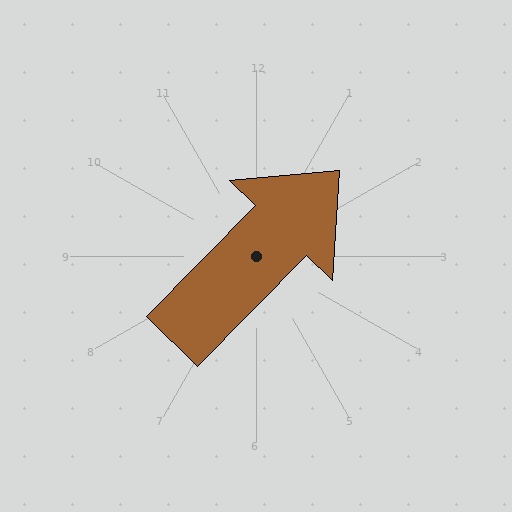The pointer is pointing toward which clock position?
Roughly 1 o'clock.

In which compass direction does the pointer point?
Northeast.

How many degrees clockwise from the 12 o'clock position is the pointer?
Approximately 44 degrees.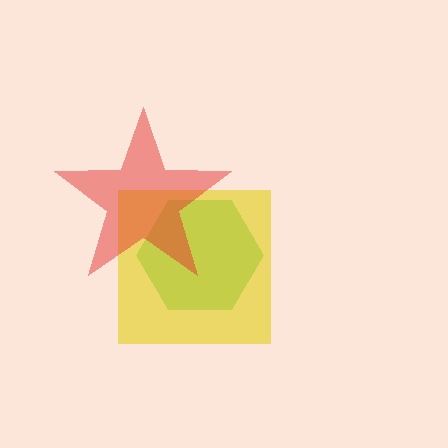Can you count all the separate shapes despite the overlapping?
Yes, there are 3 separate shapes.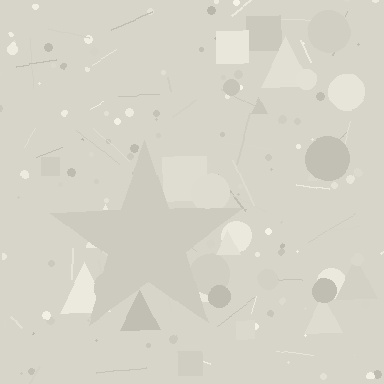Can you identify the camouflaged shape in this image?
The camouflaged shape is a star.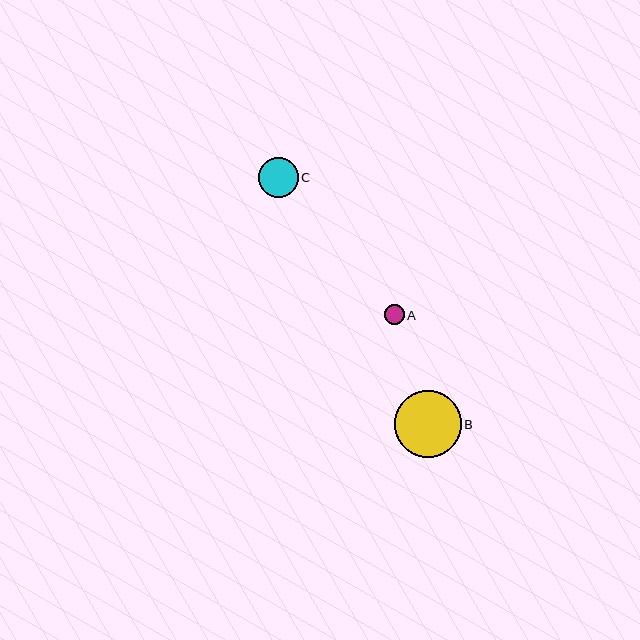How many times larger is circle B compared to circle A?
Circle B is approximately 3.3 times the size of circle A.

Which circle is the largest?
Circle B is the largest with a size of approximately 67 pixels.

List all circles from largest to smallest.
From largest to smallest: B, C, A.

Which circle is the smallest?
Circle A is the smallest with a size of approximately 20 pixels.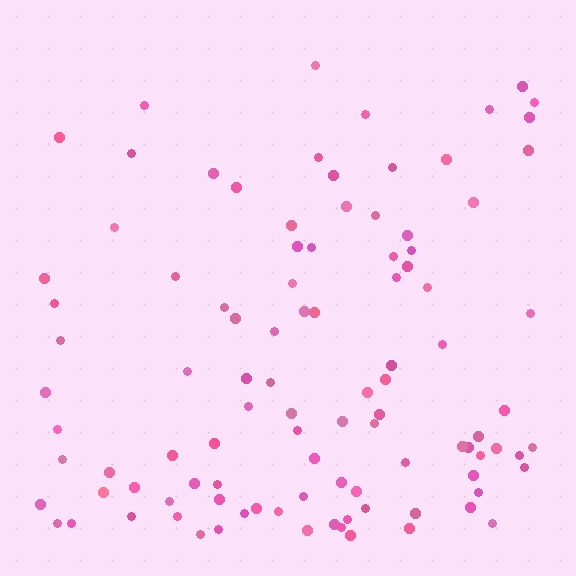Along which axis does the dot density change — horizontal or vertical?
Vertical.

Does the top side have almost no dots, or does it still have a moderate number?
Still a moderate number, just noticeably fewer than the bottom.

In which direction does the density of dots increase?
From top to bottom, with the bottom side densest.